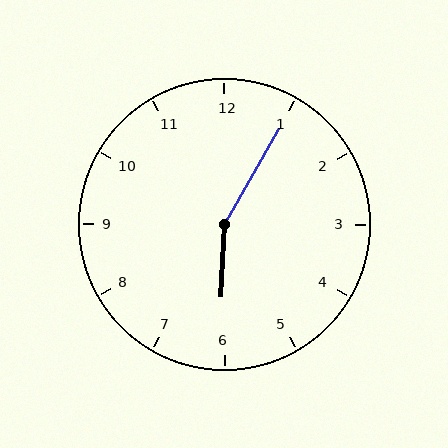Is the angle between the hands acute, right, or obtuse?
It is obtuse.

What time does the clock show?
6:05.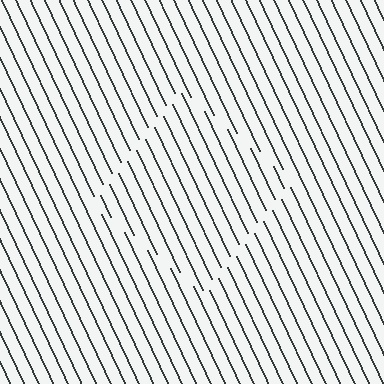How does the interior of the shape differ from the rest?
The interior of the shape contains the same grating, shifted by half a period — the contour is defined by the phase discontinuity where line-ends from the inner and outer gratings abut.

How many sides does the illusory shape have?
4 sides — the line-ends trace a square.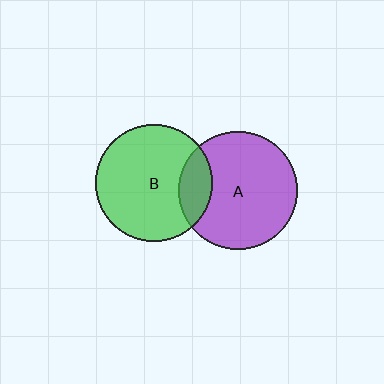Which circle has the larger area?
Circle A (purple).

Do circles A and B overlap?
Yes.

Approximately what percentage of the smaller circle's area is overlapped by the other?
Approximately 20%.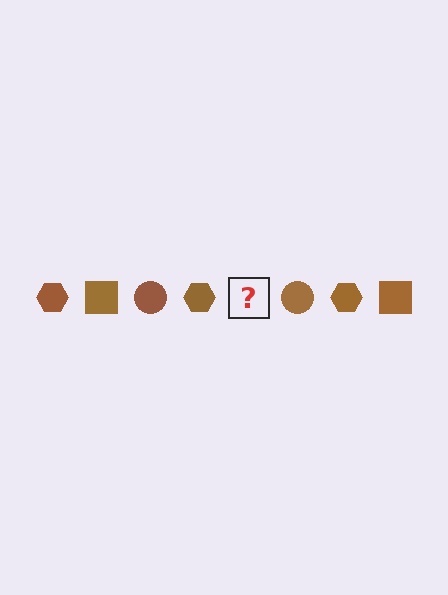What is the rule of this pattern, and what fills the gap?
The rule is that the pattern cycles through hexagon, square, circle shapes in brown. The gap should be filled with a brown square.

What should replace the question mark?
The question mark should be replaced with a brown square.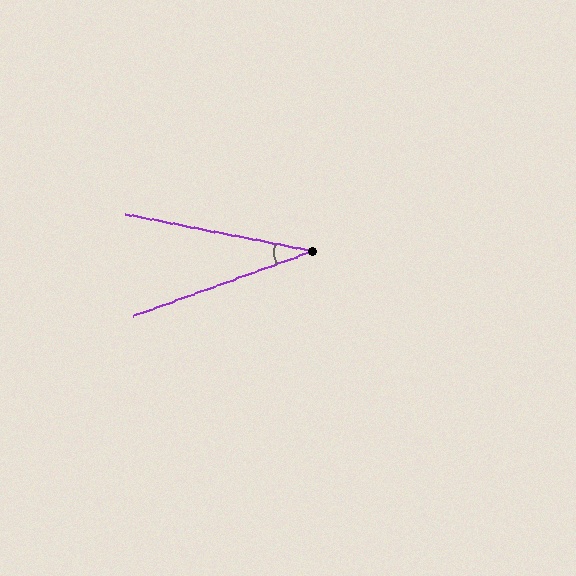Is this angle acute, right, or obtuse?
It is acute.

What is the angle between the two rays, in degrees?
Approximately 31 degrees.